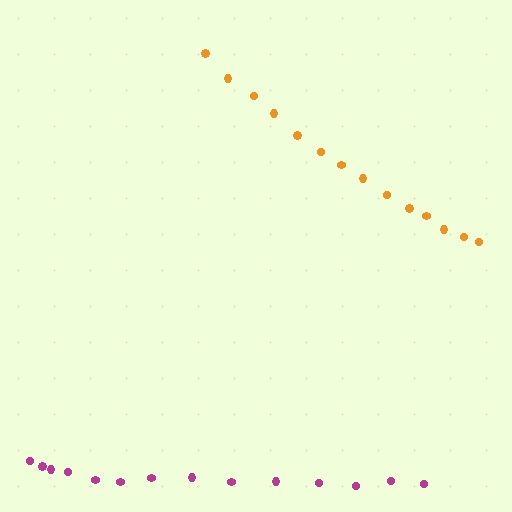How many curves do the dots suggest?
There are 2 distinct paths.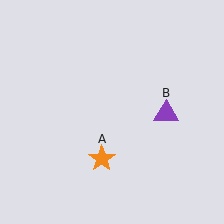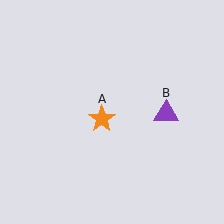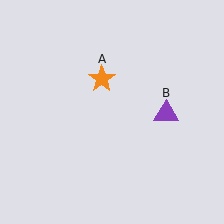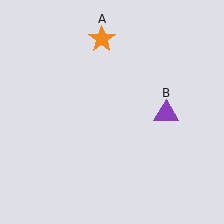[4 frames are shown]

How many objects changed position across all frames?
1 object changed position: orange star (object A).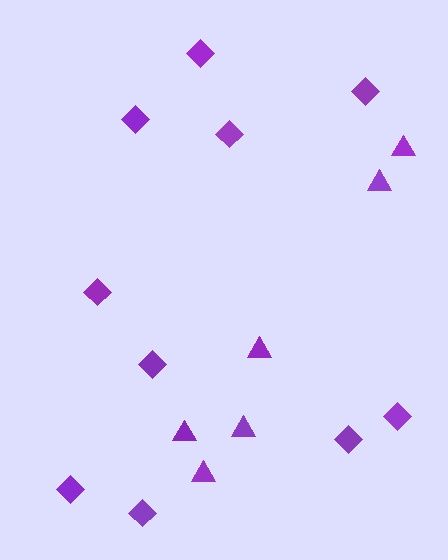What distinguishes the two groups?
There are 2 groups: one group of diamonds (10) and one group of triangles (6).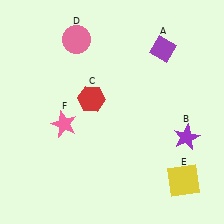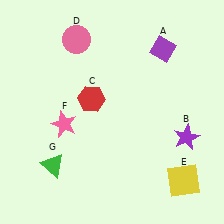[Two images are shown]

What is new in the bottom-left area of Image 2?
A green triangle (G) was added in the bottom-left area of Image 2.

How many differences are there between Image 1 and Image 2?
There is 1 difference between the two images.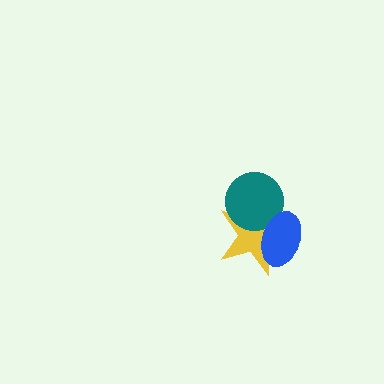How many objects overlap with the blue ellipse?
2 objects overlap with the blue ellipse.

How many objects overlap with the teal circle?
2 objects overlap with the teal circle.